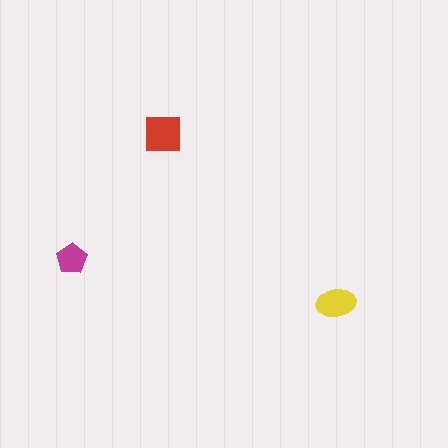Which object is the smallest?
The magenta pentagon.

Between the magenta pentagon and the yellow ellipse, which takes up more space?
The yellow ellipse.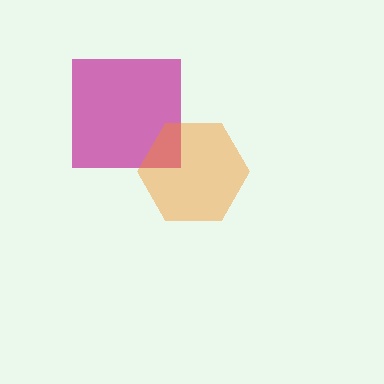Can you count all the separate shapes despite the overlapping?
Yes, there are 2 separate shapes.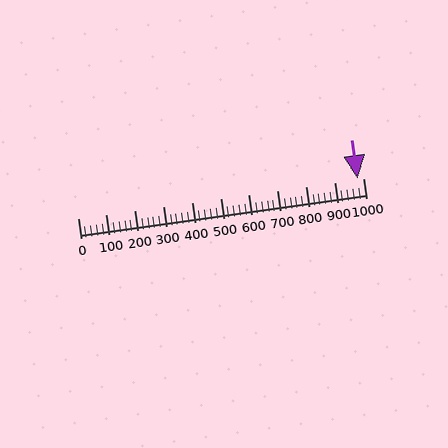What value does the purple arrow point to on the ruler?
The purple arrow points to approximately 980.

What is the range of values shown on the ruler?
The ruler shows values from 0 to 1000.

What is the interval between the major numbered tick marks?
The major tick marks are spaced 100 units apart.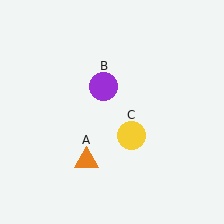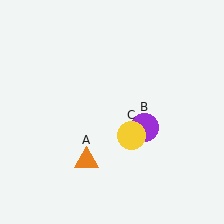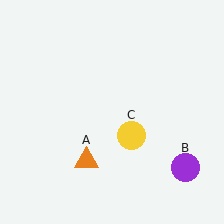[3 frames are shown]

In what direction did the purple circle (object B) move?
The purple circle (object B) moved down and to the right.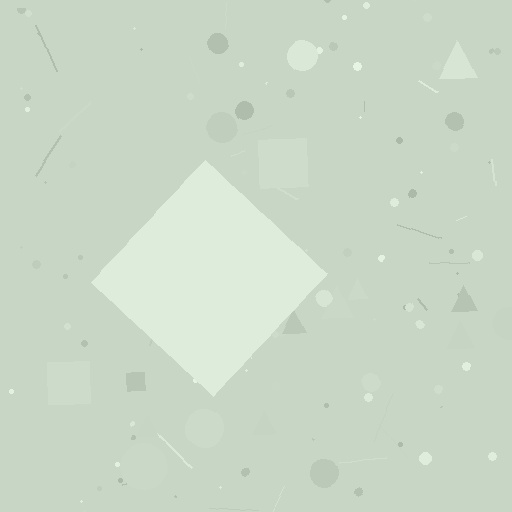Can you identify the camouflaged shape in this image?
The camouflaged shape is a diamond.